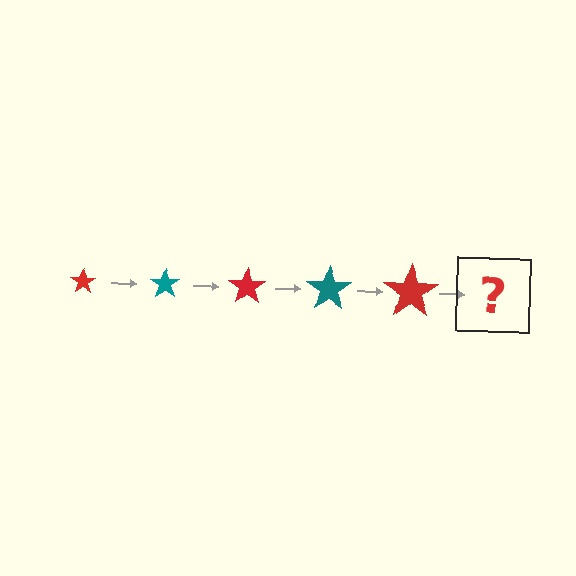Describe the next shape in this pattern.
It should be a teal star, larger than the previous one.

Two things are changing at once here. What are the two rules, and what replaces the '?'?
The two rules are that the star grows larger each step and the color cycles through red and teal. The '?' should be a teal star, larger than the previous one.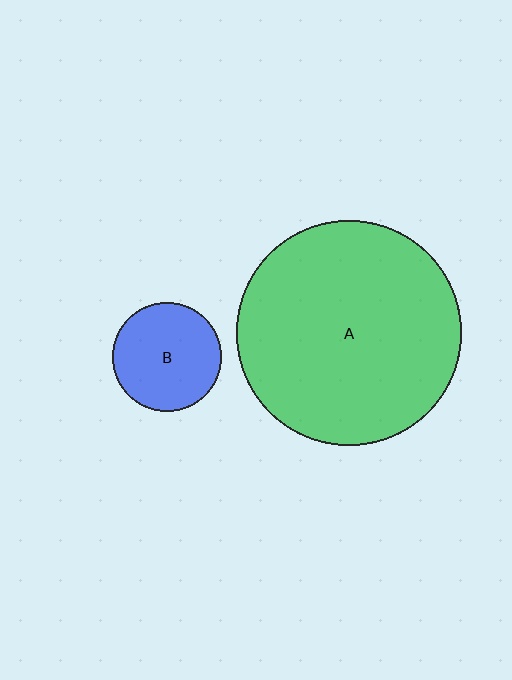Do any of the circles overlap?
No, none of the circles overlap.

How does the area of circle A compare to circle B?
Approximately 4.2 times.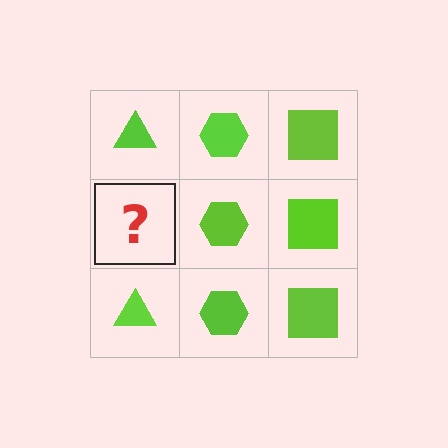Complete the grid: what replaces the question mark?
The question mark should be replaced with a lime triangle.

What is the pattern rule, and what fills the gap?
The rule is that each column has a consistent shape. The gap should be filled with a lime triangle.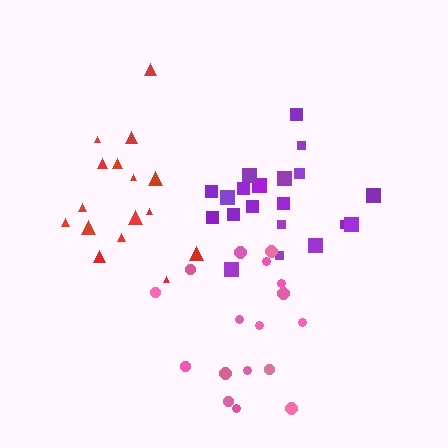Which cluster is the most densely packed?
Purple.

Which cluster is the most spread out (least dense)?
Red.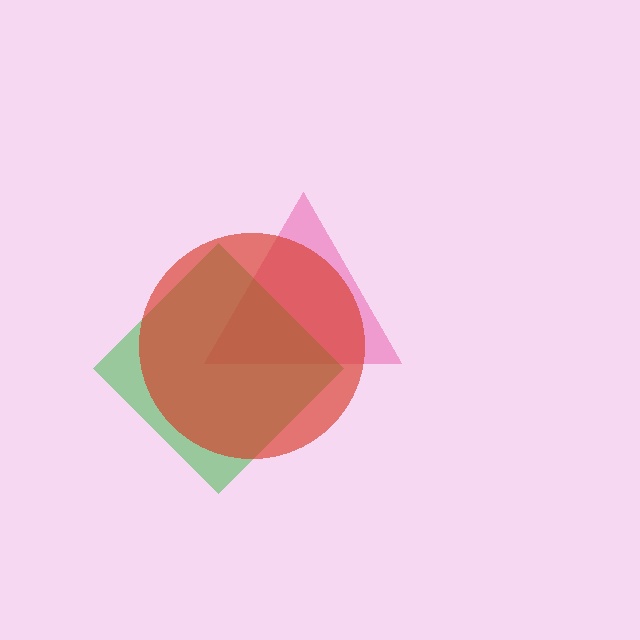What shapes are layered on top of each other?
The layered shapes are: a pink triangle, a green diamond, a red circle.